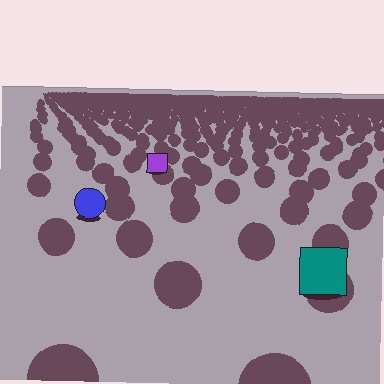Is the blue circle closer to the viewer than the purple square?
Yes. The blue circle is closer — you can tell from the texture gradient: the ground texture is coarser near it.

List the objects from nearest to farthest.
From nearest to farthest: the teal square, the blue circle, the purple square.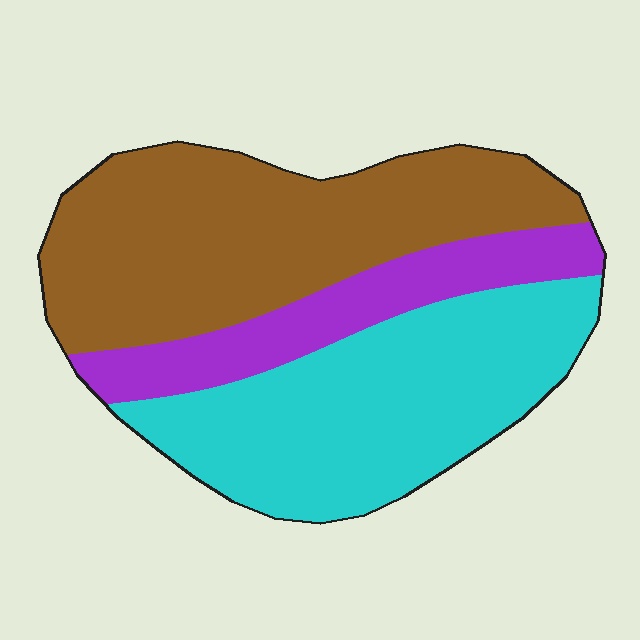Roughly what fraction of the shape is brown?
Brown takes up about two fifths (2/5) of the shape.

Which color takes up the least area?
Purple, at roughly 20%.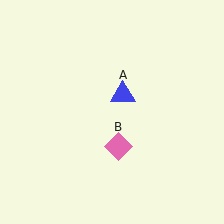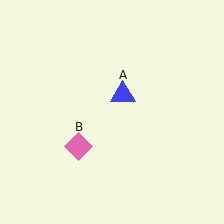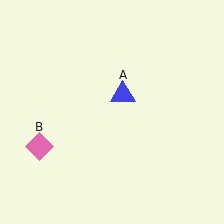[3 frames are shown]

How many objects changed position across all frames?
1 object changed position: pink diamond (object B).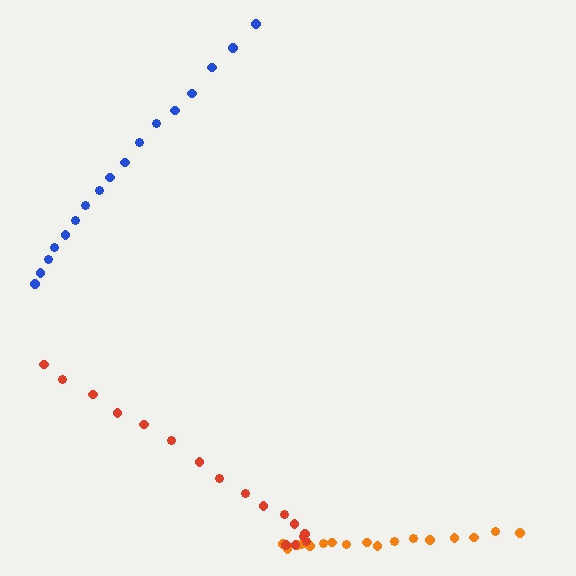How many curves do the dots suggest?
There are 3 distinct paths.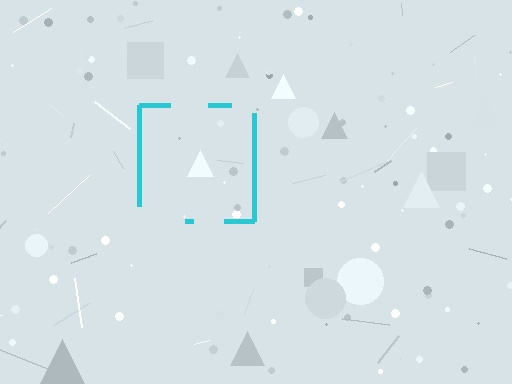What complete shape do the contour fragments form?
The contour fragments form a square.